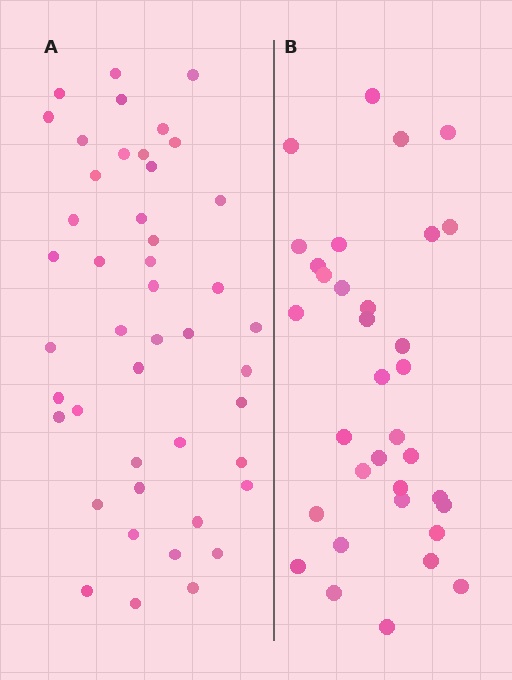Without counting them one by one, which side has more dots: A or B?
Region A (the left region) has more dots.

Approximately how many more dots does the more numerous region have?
Region A has roughly 12 or so more dots than region B.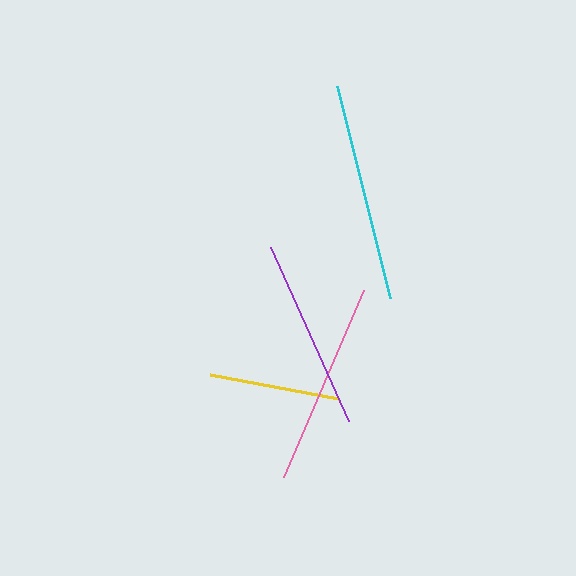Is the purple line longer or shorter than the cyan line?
The cyan line is longer than the purple line.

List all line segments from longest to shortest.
From longest to shortest: cyan, pink, purple, yellow.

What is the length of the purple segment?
The purple segment is approximately 191 pixels long.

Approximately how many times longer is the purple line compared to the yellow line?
The purple line is approximately 1.5 times the length of the yellow line.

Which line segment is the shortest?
The yellow line is the shortest at approximately 130 pixels.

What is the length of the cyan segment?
The cyan segment is approximately 218 pixels long.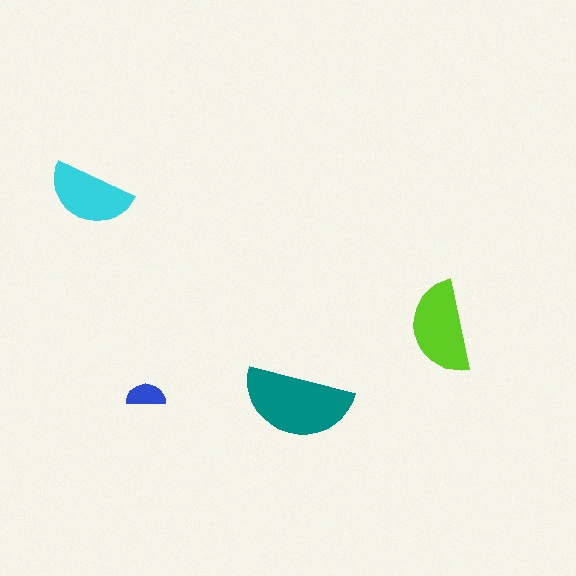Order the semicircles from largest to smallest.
the teal one, the lime one, the cyan one, the blue one.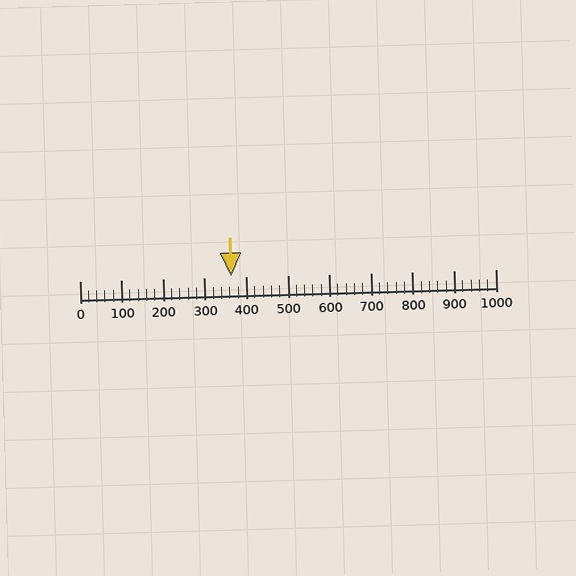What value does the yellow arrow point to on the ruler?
The yellow arrow points to approximately 364.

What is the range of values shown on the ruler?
The ruler shows values from 0 to 1000.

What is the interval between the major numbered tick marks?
The major tick marks are spaced 100 units apart.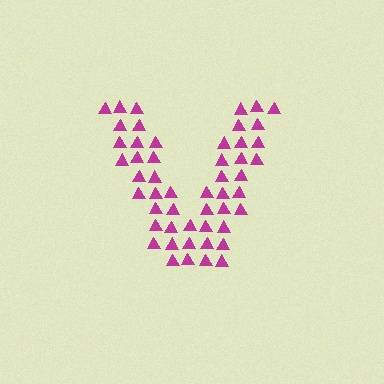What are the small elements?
The small elements are triangles.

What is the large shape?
The large shape is the letter V.